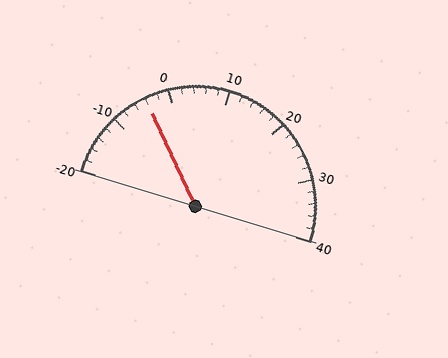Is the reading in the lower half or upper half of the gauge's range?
The reading is in the lower half of the range (-20 to 40).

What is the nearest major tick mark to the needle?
The nearest major tick mark is 0.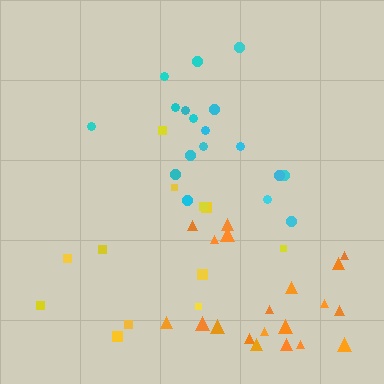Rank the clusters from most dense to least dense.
cyan, orange, yellow.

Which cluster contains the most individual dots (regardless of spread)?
Orange (20).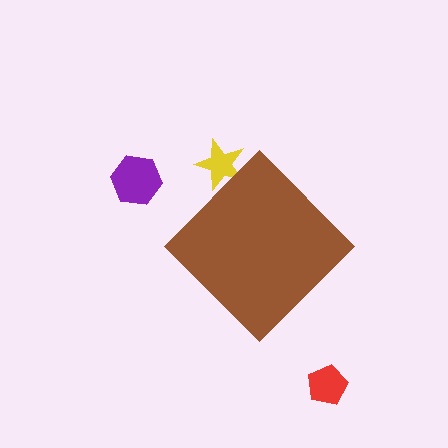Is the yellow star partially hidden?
Yes, the yellow star is partially hidden behind the brown diamond.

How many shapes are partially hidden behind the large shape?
1 shape is partially hidden.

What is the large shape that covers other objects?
A brown diamond.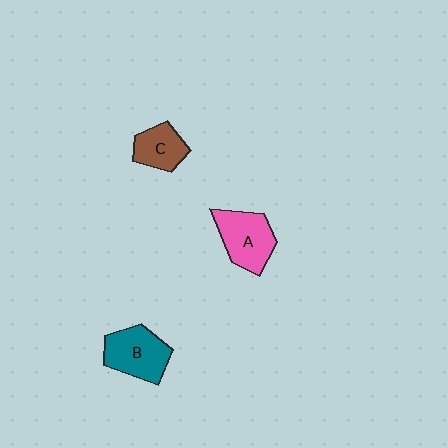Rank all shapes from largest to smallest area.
From largest to smallest: B (teal), A (pink), C (brown).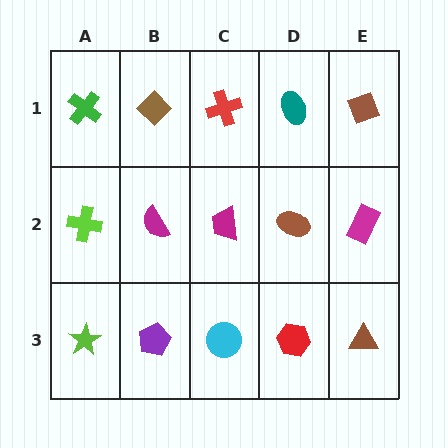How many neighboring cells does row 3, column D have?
3.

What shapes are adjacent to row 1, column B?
A magenta semicircle (row 2, column B), a green cross (row 1, column A), a red cross (row 1, column C).